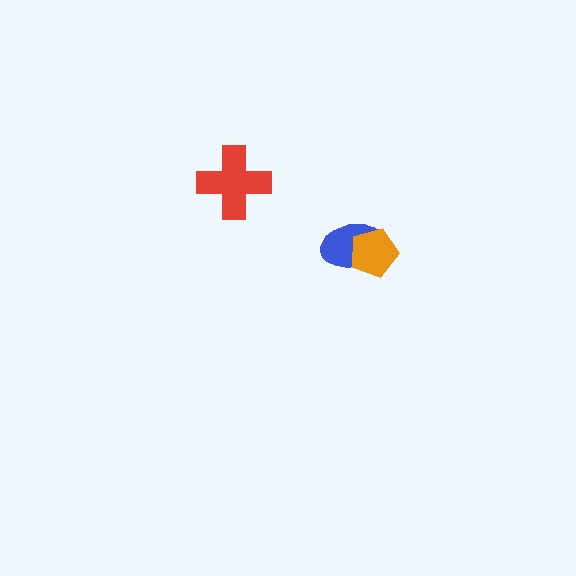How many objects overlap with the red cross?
0 objects overlap with the red cross.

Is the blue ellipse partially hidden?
Yes, it is partially covered by another shape.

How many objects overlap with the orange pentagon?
1 object overlaps with the orange pentagon.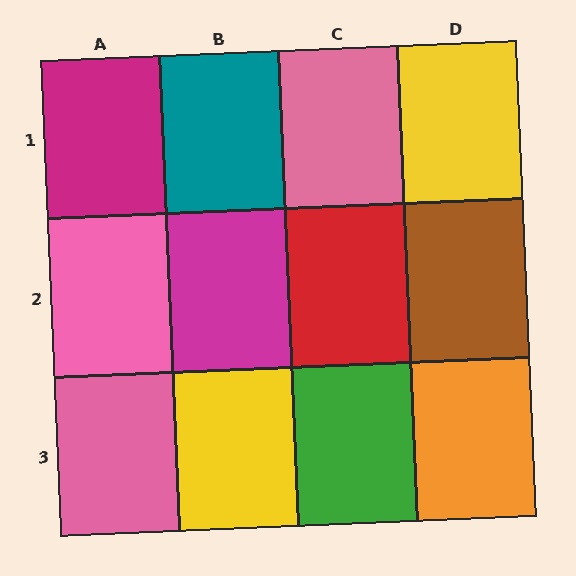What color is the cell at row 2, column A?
Pink.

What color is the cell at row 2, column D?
Brown.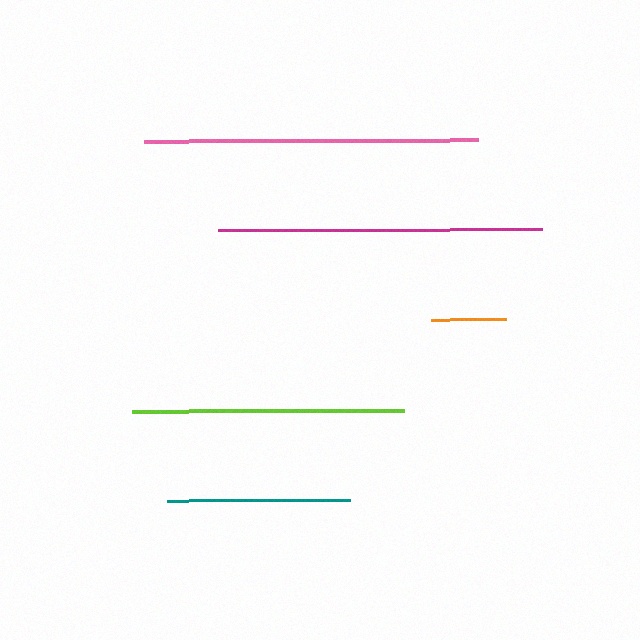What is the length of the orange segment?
The orange segment is approximately 75 pixels long.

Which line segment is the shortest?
The orange line is the shortest at approximately 75 pixels.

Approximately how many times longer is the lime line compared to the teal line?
The lime line is approximately 1.5 times the length of the teal line.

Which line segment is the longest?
The pink line is the longest at approximately 334 pixels.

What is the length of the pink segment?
The pink segment is approximately 334 pixels long.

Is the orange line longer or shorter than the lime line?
The lime line is longer than the orange line.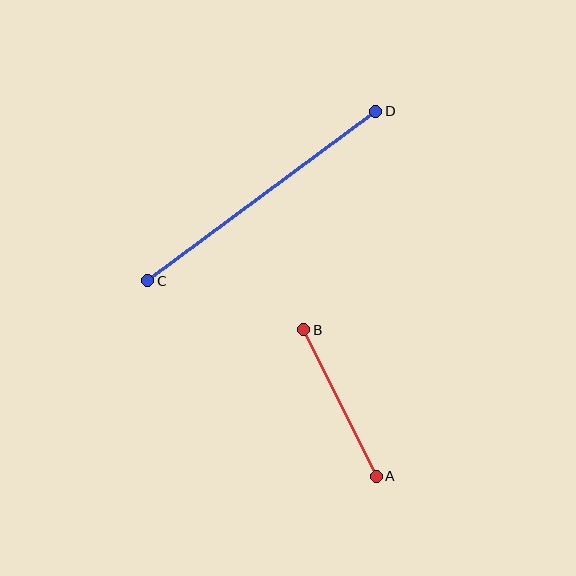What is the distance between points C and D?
The distance is approximately 284 pixels.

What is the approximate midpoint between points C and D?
The midpoint is at approximately (262, 196) pixels.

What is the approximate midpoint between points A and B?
The midpoint is at approximately (340, 403) pixels.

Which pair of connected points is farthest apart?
Points C and D are farthest apart.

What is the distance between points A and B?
The distance is approximately 164 pixels.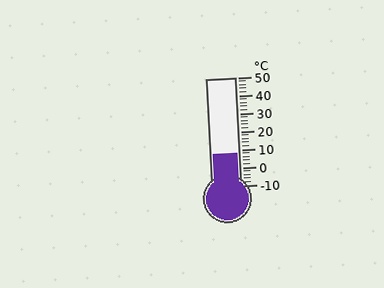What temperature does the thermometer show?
The thermometer shows approximately 8°C.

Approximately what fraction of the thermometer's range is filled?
The thermometer is filled to approximately 30% of its range.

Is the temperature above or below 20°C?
The temperature is below 20°C.